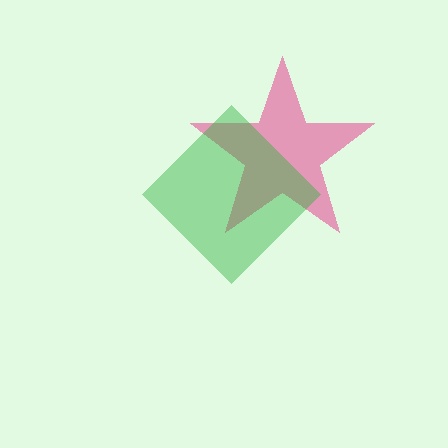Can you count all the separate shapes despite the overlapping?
Yes, there are 2 separate shapes.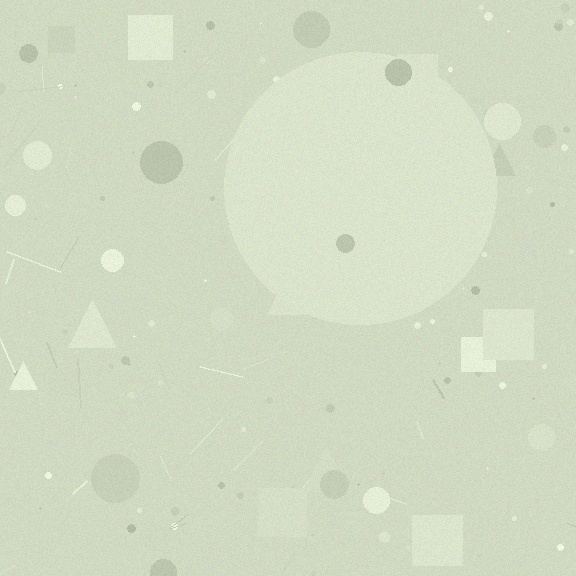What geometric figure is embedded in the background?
A circle is embedded in the background.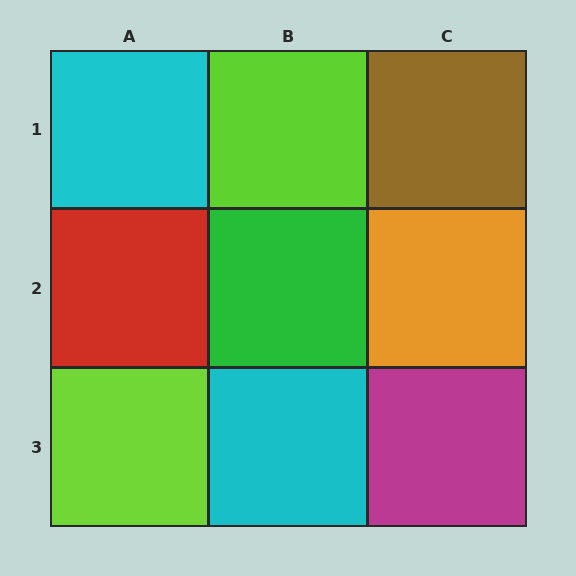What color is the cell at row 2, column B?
Green.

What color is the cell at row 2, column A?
Red.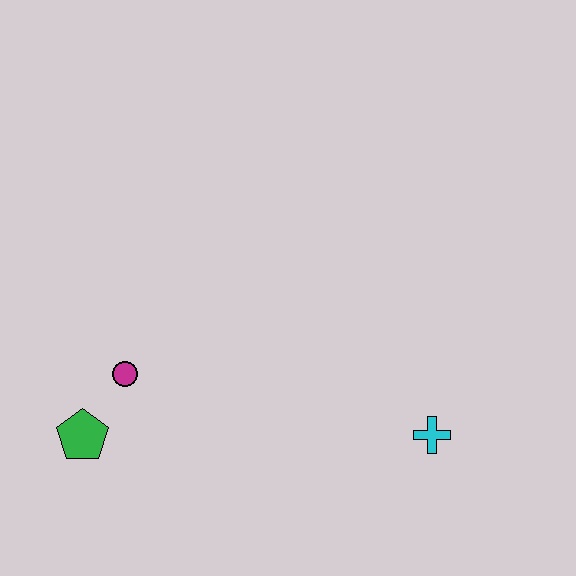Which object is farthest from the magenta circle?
The cyan cross is farthest from the magenta circle.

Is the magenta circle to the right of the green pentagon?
Yes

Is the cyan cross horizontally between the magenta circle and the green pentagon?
No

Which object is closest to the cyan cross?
The magenta circle is closest to the cyan cross.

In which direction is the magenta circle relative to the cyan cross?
The magenta circle is to the left of the cyan cross.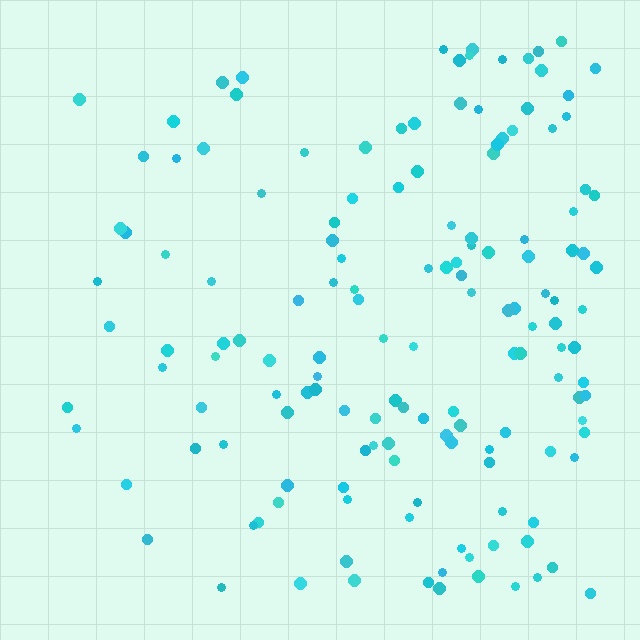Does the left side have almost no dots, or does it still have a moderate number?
Still a moderate number, just noticeably fewer than the right.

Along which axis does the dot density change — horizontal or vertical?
Horizontal.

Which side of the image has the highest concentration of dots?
The right.